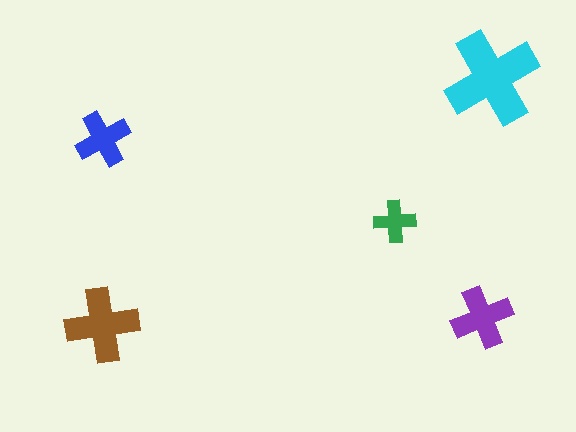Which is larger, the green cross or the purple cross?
The purple one.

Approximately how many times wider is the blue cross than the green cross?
About 1.5 times wider.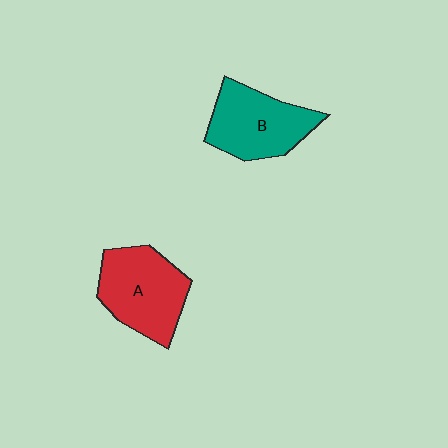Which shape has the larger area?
Shape A (red).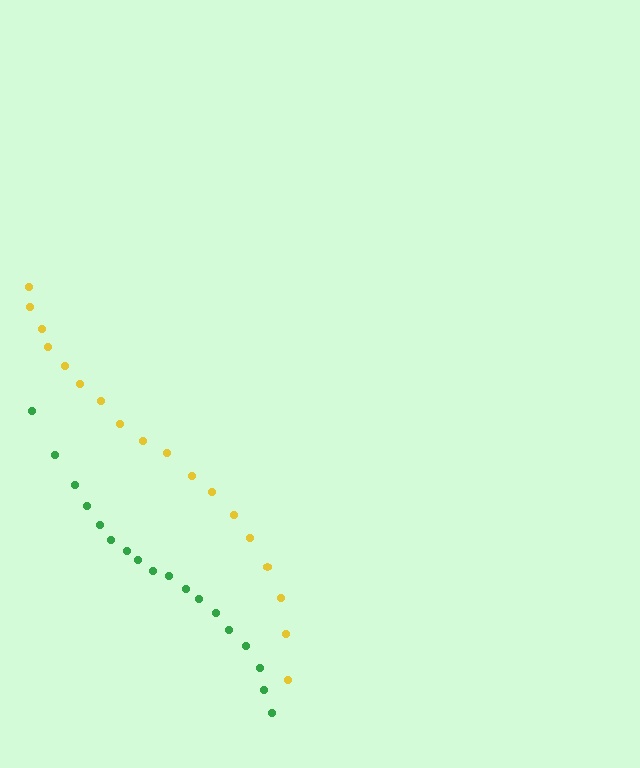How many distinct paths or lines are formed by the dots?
There are 2 distinct paths.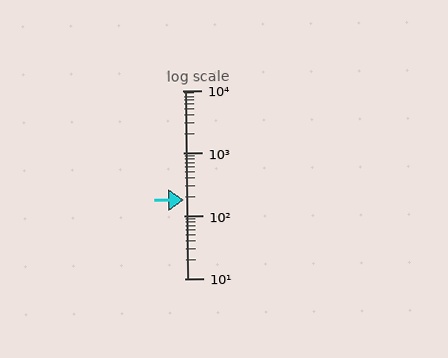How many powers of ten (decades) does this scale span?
The scale spans 3 decades, from 10 to 10000.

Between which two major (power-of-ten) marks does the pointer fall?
The pointer is between 100 and 1000.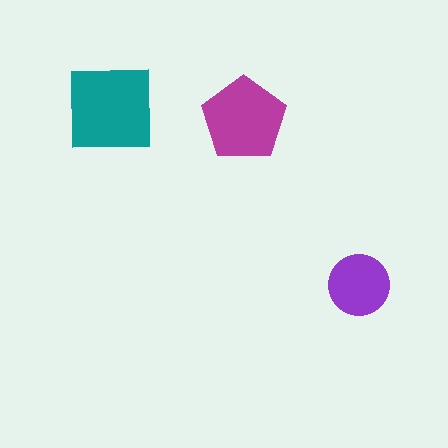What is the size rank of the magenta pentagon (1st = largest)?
2nd.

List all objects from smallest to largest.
The purple circle, the magenta pentagon, the teal square.